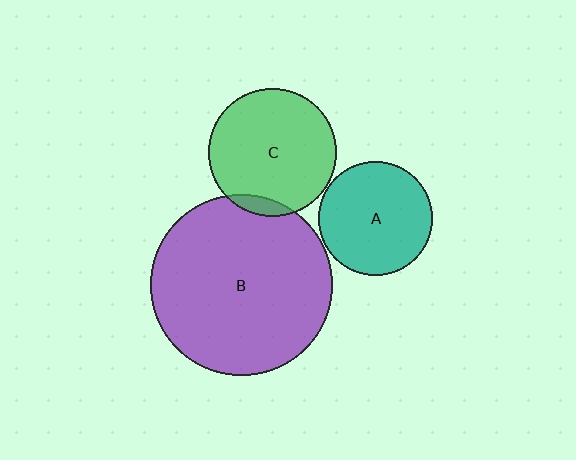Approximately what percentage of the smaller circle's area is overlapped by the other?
Approximately 5%.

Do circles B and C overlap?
Yes.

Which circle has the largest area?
Circle B (purple).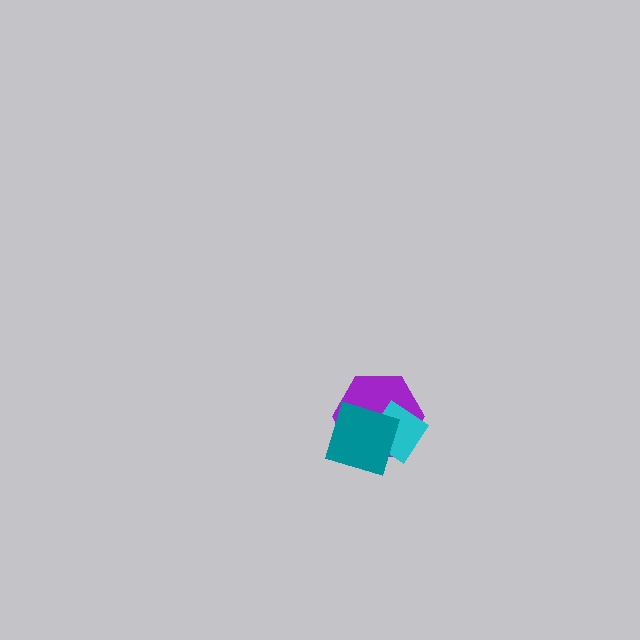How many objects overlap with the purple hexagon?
2 objects overlap with the purple hexagon.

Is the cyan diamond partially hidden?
Yes, it is partially covered by another shape.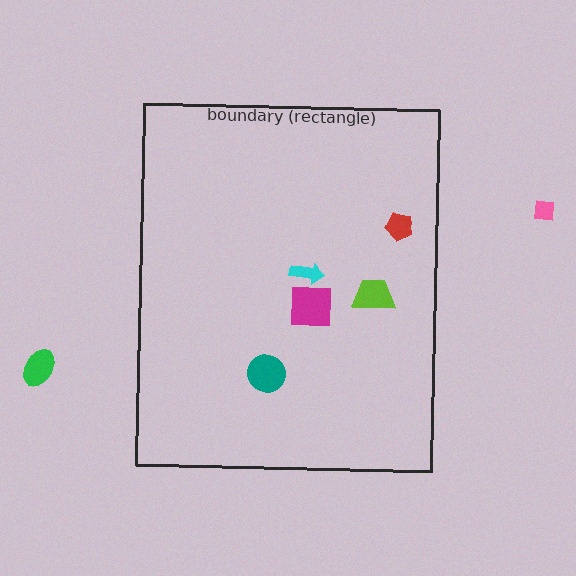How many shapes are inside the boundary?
5 inside, 2 outside.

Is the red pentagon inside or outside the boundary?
Inside.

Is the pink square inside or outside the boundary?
Outside.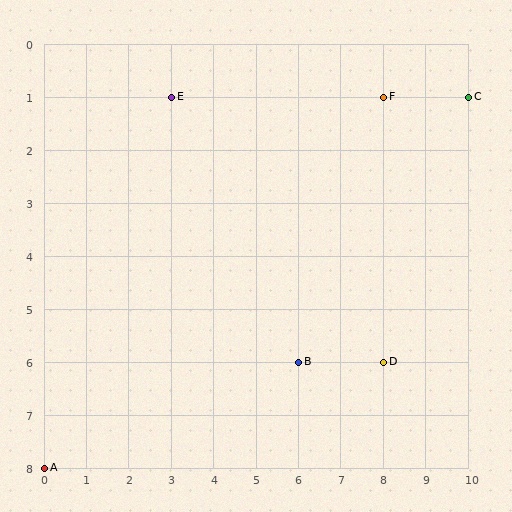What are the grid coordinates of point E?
Point E is at grid coordinates (3, 1).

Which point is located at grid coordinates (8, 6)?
Point D is at (8, 6).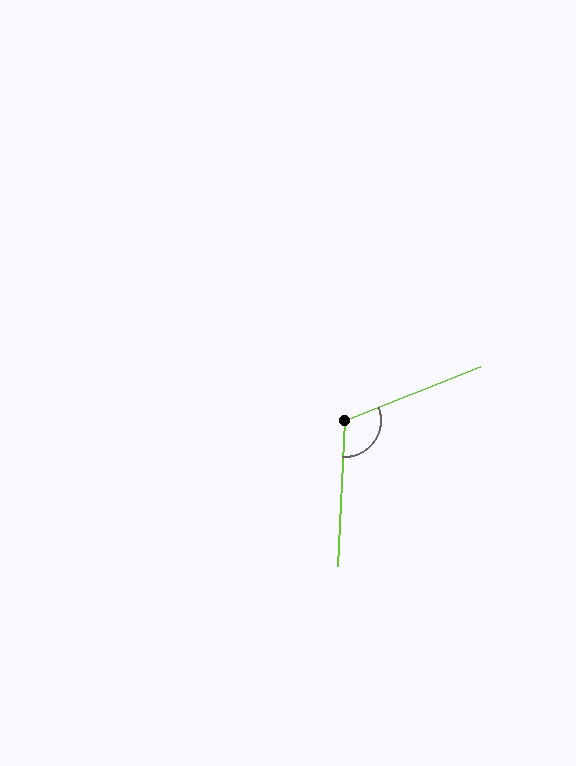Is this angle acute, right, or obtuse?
It is obtuse.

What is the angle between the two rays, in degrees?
Approximately 114 degrees.